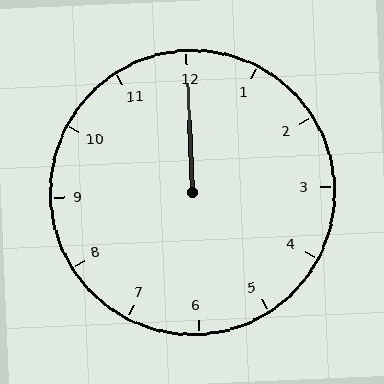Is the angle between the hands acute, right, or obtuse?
It is acute.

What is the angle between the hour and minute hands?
Approximately 0 degrees.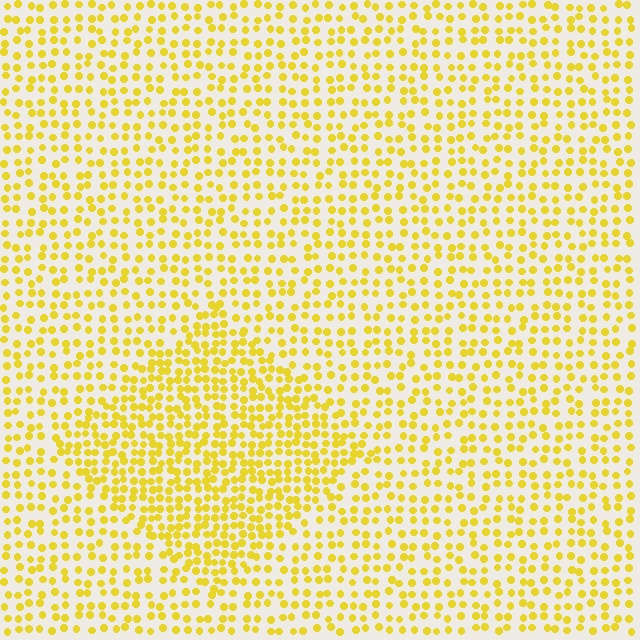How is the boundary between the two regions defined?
The boundary is defined by a change in element density (approximately 1.7x ratio). All elements are the same color, size, and shape.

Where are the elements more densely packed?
The elements are more densely packed inside the diamond boundary.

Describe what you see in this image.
The image contains small yellow elements arranged at two different densities. A diamond-shaped region is visible where the elements are more densely packed than the surrounding area.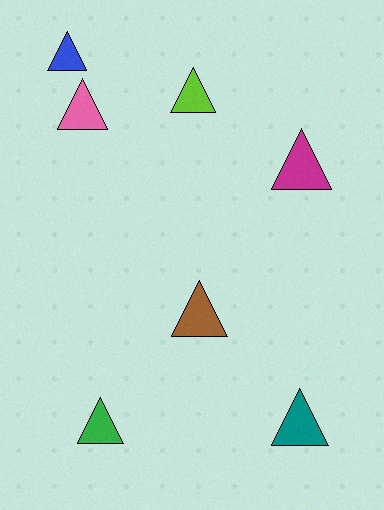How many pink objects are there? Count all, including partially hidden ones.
There is 1 pink object.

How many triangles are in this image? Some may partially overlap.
There are 7 triangles.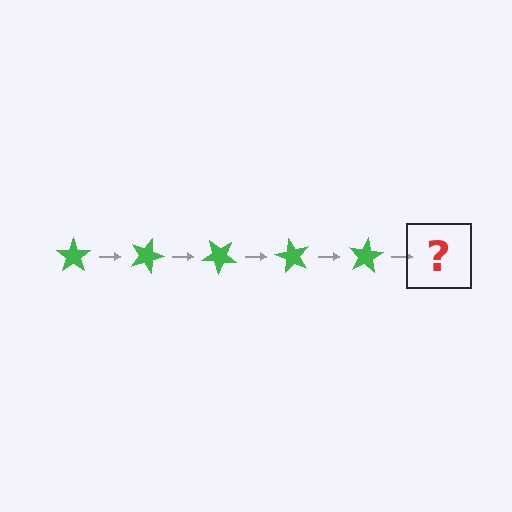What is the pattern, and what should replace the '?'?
The pattern is that the star rotates 20 degrees each step. The '?' should be a green star rotated 100 degrees.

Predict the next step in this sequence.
The next step is a green star rotated 100 degrees.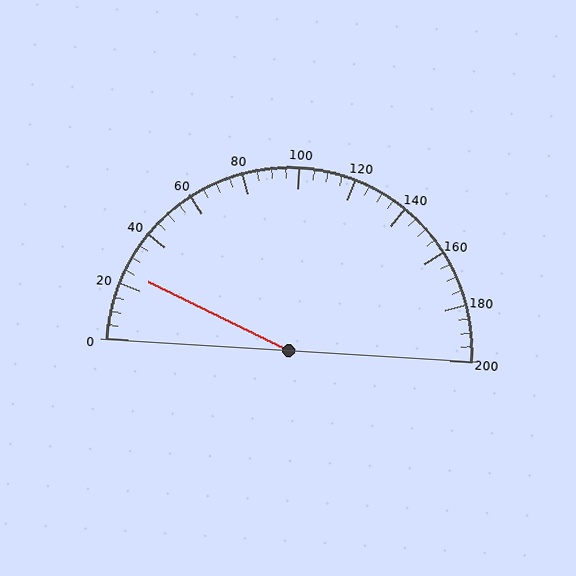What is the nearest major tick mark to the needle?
The nearest major tick mark is 20.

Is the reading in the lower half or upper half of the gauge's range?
The reading is in the lower half of the range (0 to 200).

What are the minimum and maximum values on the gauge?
The gauge ranges from 0 to 200.